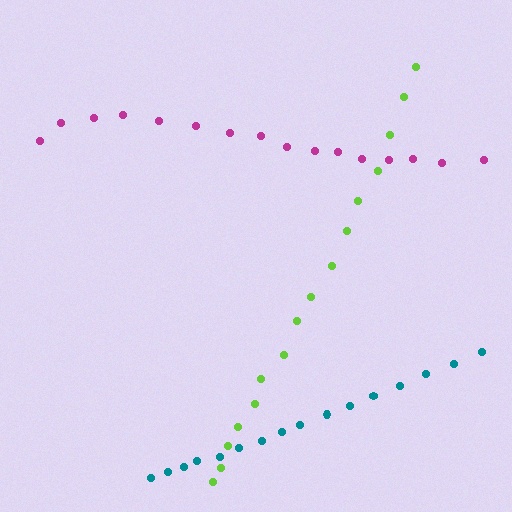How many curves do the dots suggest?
There are 3 distinct paths.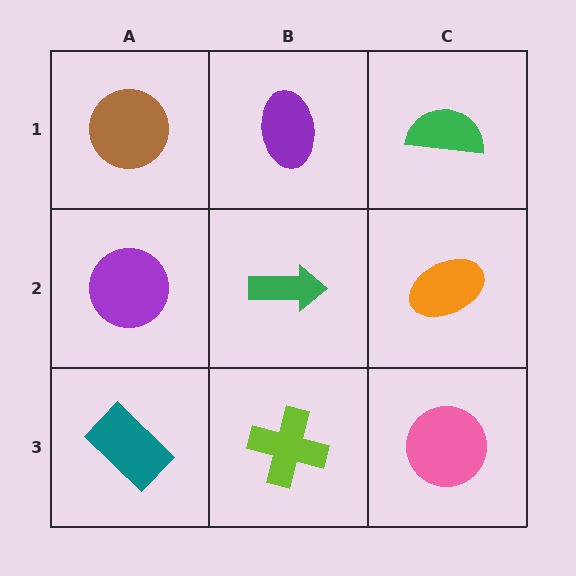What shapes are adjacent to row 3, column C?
An orange ellipse (row 2, column C), a lime cross (row 3, column B).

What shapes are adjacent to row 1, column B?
A green arrow (row 2, column B), a brown circle (row 1, column A), a green semicircle (row 1, column C).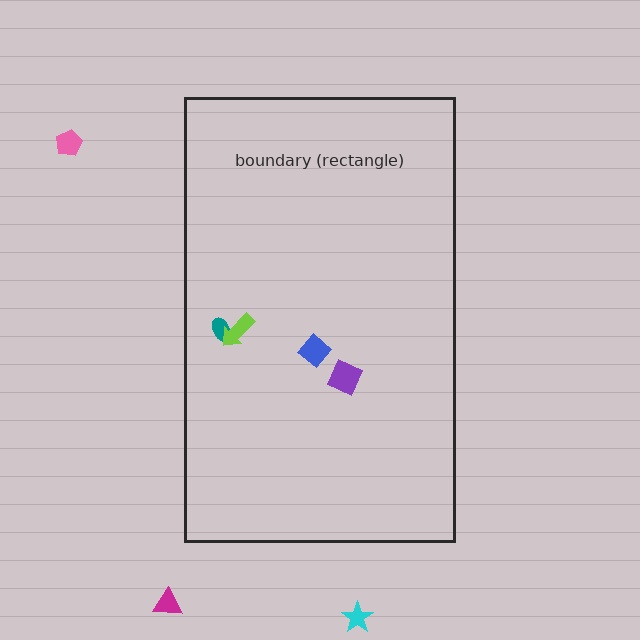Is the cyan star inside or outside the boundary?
Outside.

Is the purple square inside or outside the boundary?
Inside.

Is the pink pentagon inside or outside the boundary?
Outside.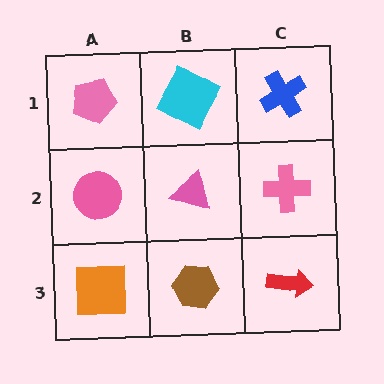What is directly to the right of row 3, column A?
A brown hexagon.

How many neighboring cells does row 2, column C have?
3.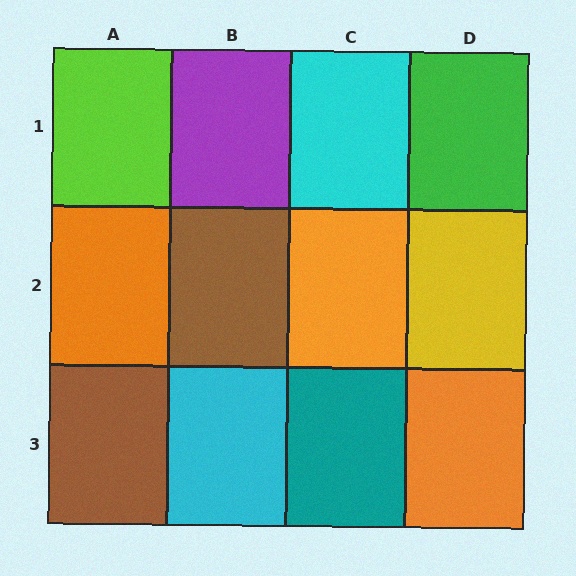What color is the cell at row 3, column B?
Cyan.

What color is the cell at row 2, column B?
Brown.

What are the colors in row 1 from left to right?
Lime, purple, cyan, green.